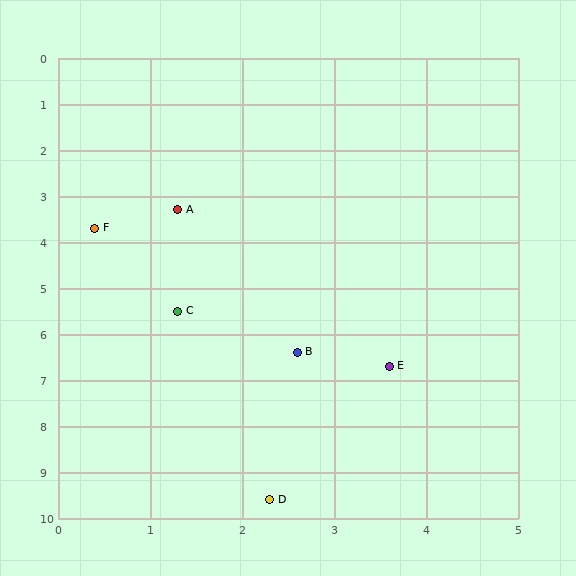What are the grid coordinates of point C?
Point C is at approximately (1.3, 5.5).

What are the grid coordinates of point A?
Point A is at approximately (1.3, 3.3).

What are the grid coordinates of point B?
Point B is at approximately (2.6, 6.4).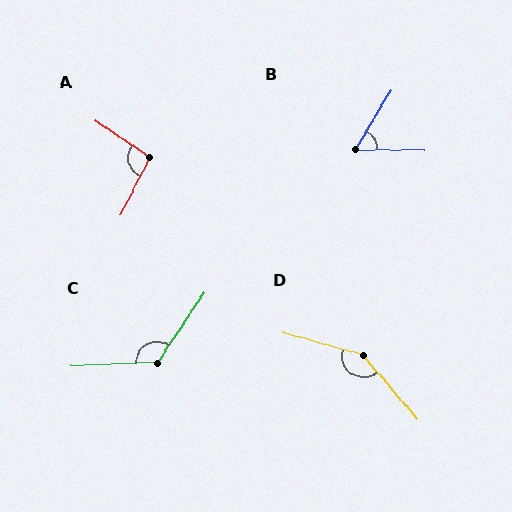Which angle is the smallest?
B, at approximately 59 degrees.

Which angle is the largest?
D, at approximately 146 degrees.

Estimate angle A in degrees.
Approximately 97 degrees.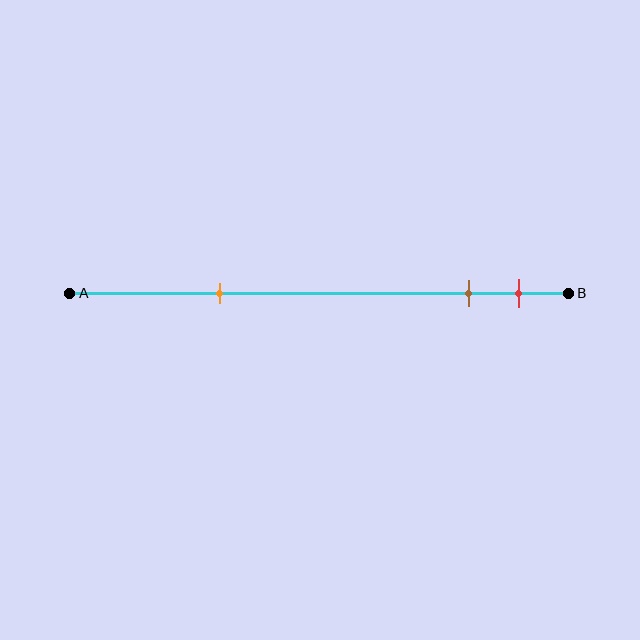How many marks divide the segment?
There are 3 marks dividing the segment.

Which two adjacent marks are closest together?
The brown and red marks are the closest adjacent pair.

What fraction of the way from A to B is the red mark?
The red mark is approximately 90% (0.9) of the way from A to B.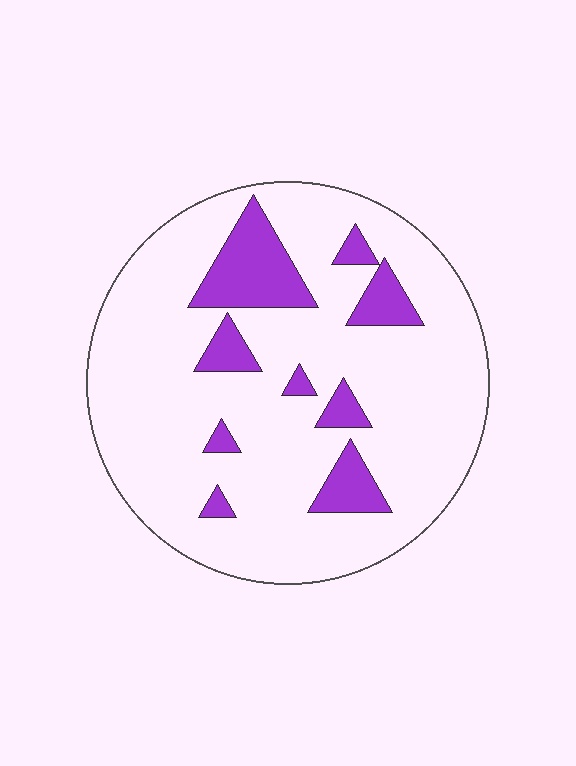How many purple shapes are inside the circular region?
9.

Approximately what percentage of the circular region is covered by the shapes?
Approximately 15%.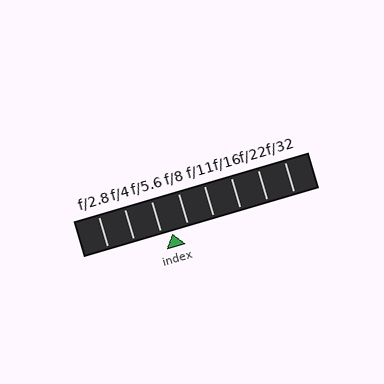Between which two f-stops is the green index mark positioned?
The index mark is between f/5.6 and f/8.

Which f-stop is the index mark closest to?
The index mark is closest to f/5.6.